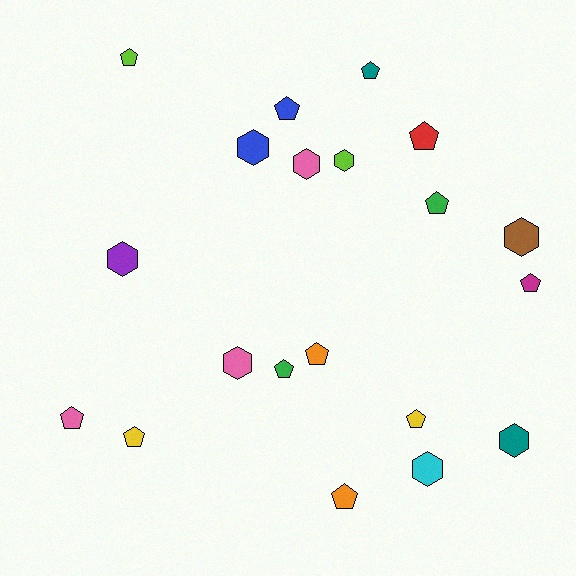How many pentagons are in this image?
There are 12 pentagons.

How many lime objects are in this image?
There are 2 lime objects.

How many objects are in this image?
There are 20 objects.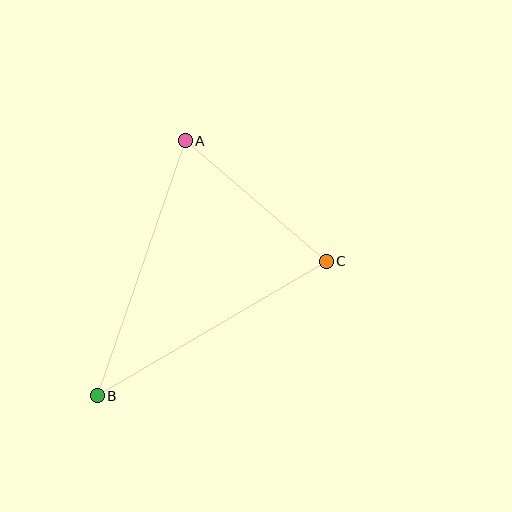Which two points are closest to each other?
Points A and C are closest to each other.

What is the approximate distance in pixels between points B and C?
The distance between B and C is approximately 266 pixels.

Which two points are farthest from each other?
Points A and B are farthest from each other.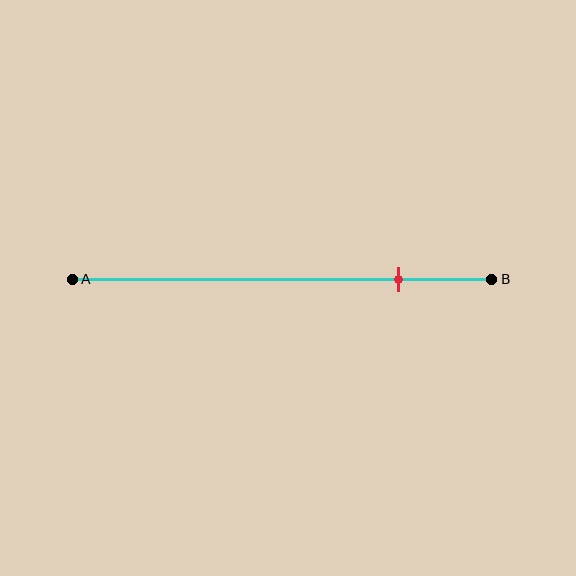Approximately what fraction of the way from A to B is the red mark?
The red mark is approximately 80% of the way from A to B.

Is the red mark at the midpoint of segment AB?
No, the mark is at about 80% from A, not at the 50% midpoint.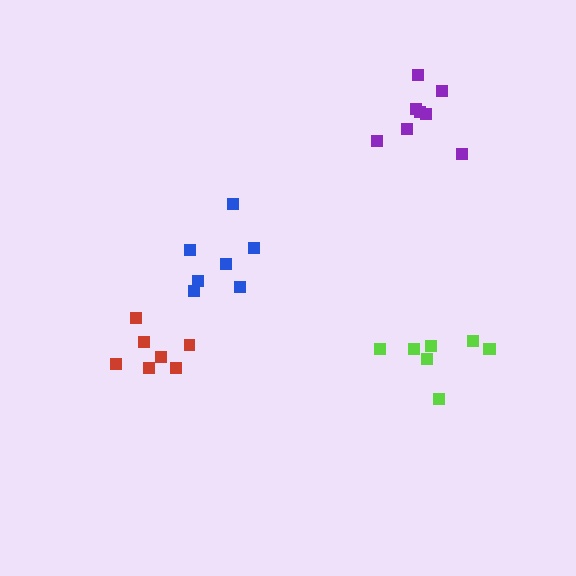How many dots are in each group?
Group 1: 8 dots, Group 2: 7 dots, Group 3: 8 dots, Group 4: 7 dots (30 total).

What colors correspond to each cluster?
The clusters are colored: purple, red, lime, blue.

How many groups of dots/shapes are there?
There are 4 groups.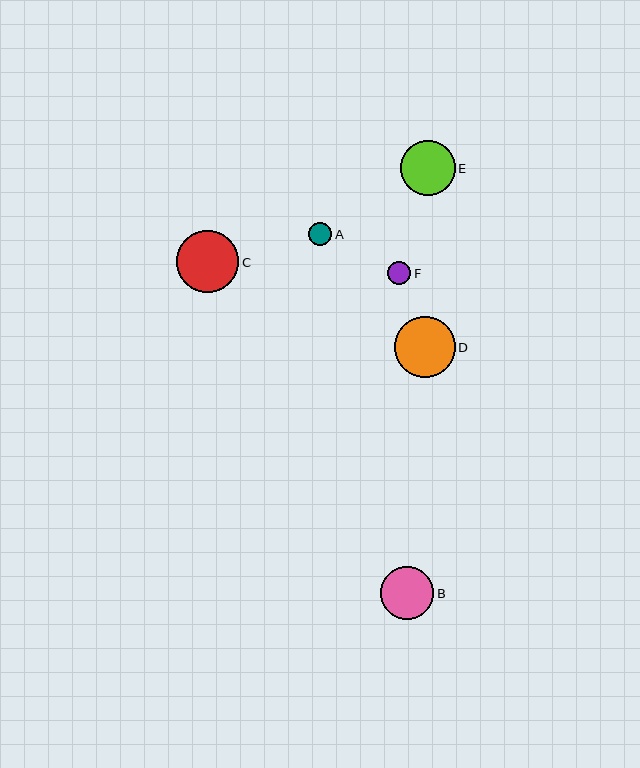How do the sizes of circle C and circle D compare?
Circle C and circle D are approximately the same size.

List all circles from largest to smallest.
From largest to smallest: C, D, E, B, A, F.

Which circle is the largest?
Circle C is the largest with a size of approximately 62 pixels.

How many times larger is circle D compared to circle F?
Circle D is approximately 2.7 times the size of circle F.